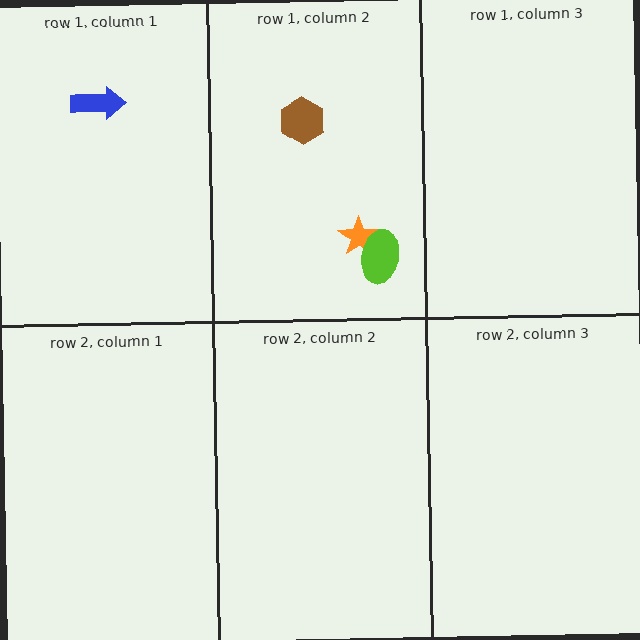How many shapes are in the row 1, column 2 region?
3.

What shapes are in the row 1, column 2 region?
The brown hexagon, the orange star, the lime ellipse.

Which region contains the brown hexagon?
The row 1, column 2 region.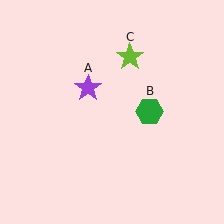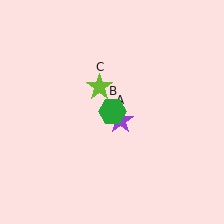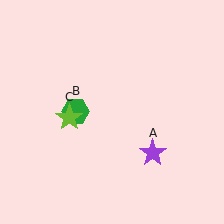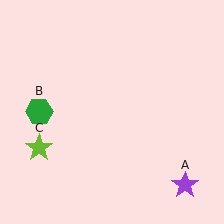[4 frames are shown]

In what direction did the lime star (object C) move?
The lime star (object C) moved down and to the left.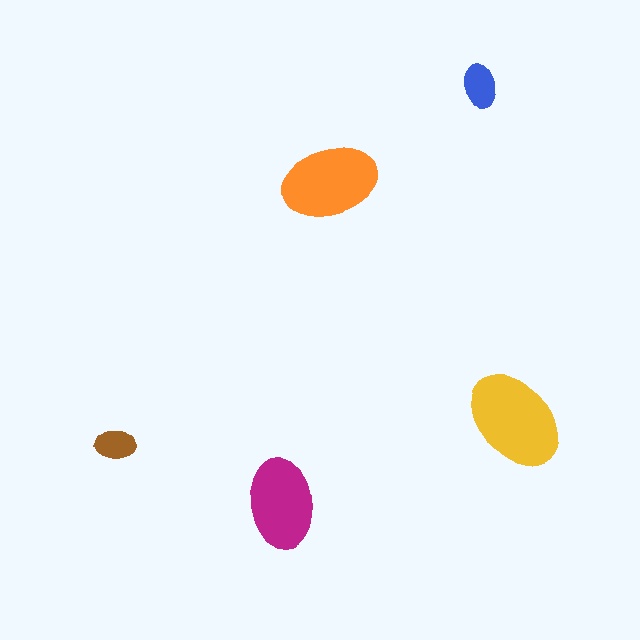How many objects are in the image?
There are 5 objects in the image.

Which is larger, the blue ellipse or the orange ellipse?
The orange one.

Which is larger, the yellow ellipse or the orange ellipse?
The yellow one.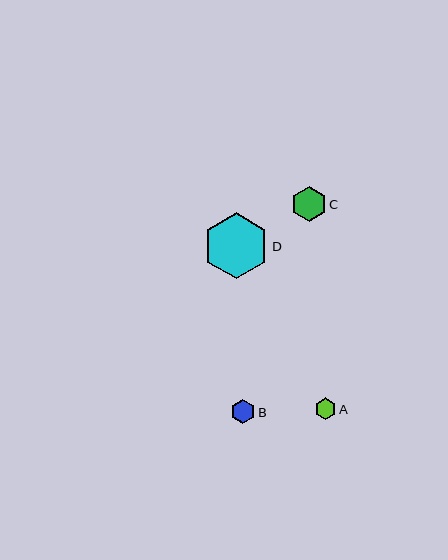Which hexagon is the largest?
Hexagon D is the largest with a size of approximately 66 pixels.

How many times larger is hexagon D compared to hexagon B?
Hexagon D is approximately 2.8 times the size of hexagon B.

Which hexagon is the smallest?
Hexagon A is the smallest with a size of approximately 22 pixels.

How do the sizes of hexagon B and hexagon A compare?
Hexagon B and hexagon A are approximately the same size.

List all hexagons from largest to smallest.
From largest to smallest: D, C, B, A.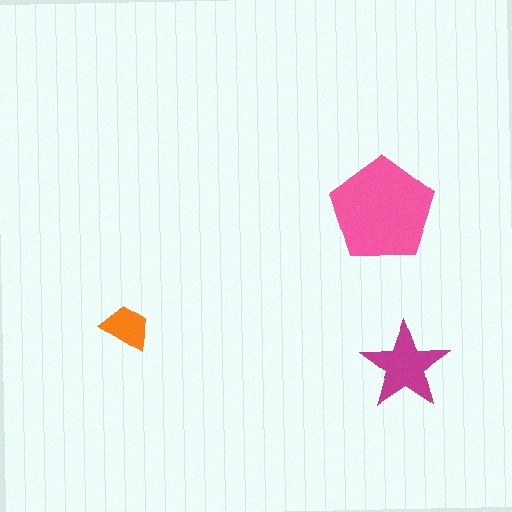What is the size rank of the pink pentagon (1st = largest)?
1st.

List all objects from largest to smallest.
The pink pentagon, the magenta star, the orange trapezoid.